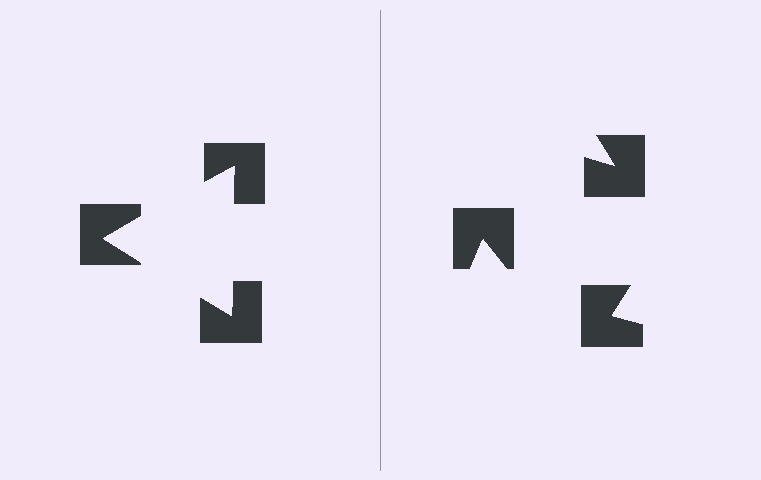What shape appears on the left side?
An illusory triangle.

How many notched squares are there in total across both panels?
6 — 3 on each side.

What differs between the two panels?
The notched squares are positioned identically on both sides; only the wedge orientations differ. On the left they align to a triangle; on the right they are misaligned.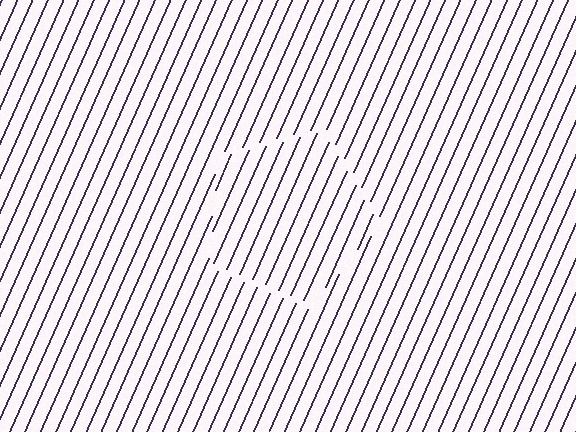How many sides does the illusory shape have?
5 sides — the line-ends trace a pentagon.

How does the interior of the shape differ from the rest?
The interior of the shape contains the same grating, shifted by half a period — the contour is defined by the phase discontinuity where line-ends from the inner and outer gratings abut.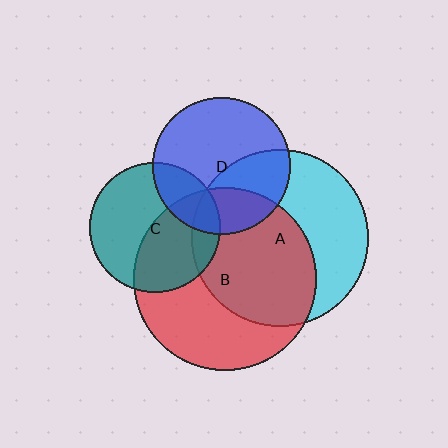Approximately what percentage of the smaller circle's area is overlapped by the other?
Approximately 15%.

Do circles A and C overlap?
Yes.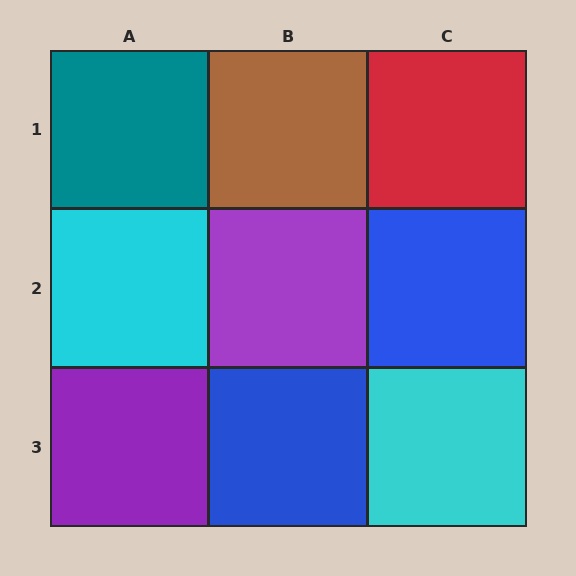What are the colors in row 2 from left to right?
Cyan, purple, blue.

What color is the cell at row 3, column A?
Purple.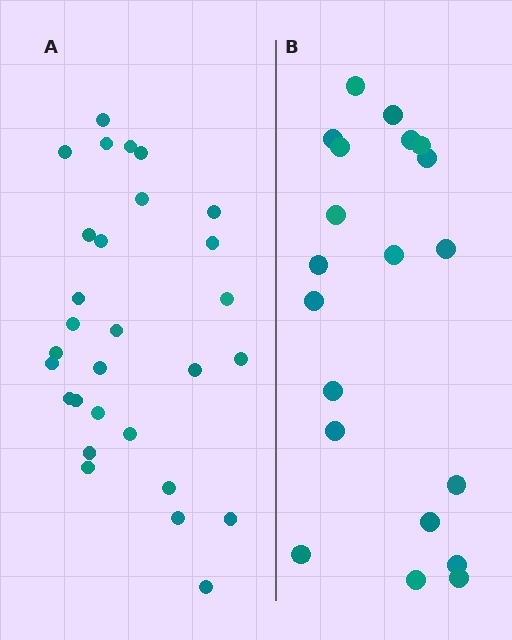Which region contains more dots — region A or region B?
Region A (the left region) has more dots.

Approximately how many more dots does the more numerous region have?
Region A has roughly 8 or so more dots than region B.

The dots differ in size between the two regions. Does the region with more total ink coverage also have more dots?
No. Region B has more total ink coverage because its dots are larger, but region A actually contains more individual dots. Total area can be misleading — the number of items is what matters here.